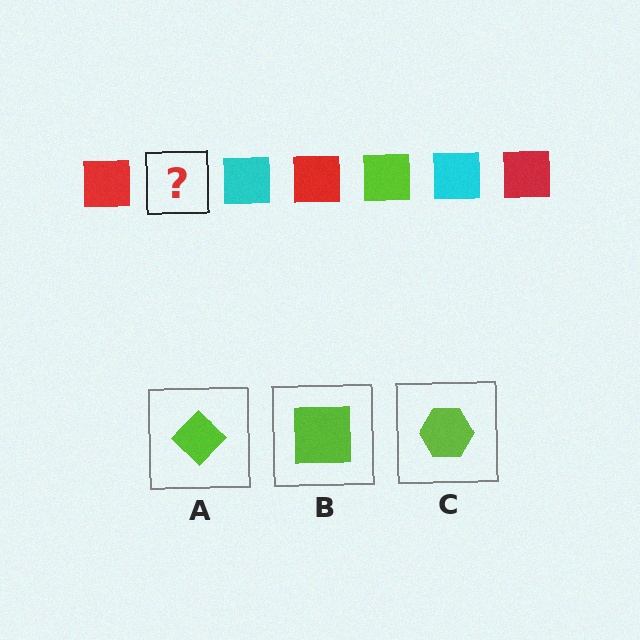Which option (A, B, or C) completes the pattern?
B.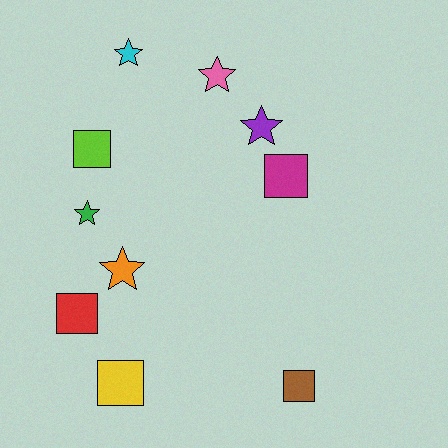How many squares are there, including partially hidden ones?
There are 5 squares.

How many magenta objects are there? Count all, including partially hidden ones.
There is 1 magenta object.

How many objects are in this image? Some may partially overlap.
There are 10 objects.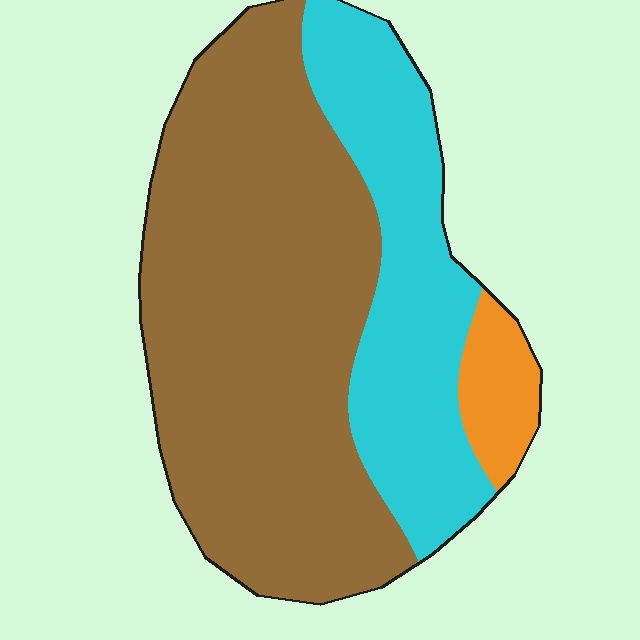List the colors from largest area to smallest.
From largest to smallest: brown, cyan, orange.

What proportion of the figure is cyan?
Cyan covers 30% of the figure.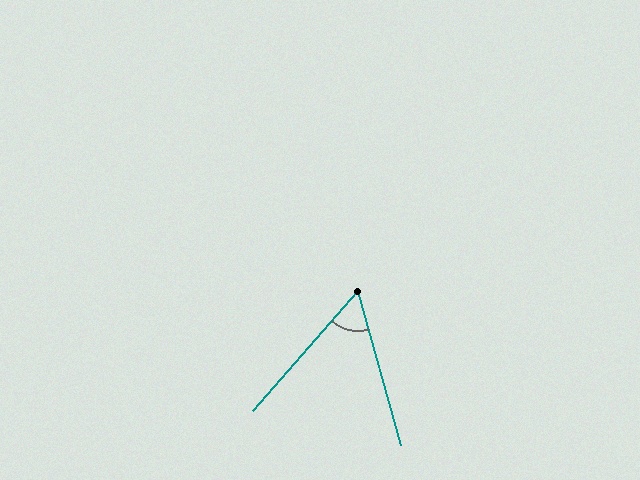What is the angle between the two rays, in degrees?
Approximately 57 degrees.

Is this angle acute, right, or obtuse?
It is acute.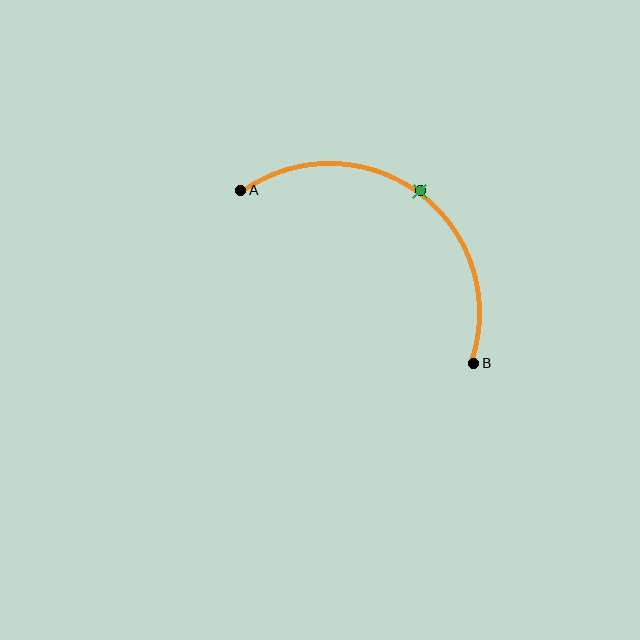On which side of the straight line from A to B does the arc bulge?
The arc bulges above and to the right of the straight line connecting A and B.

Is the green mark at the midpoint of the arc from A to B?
Yes. The green mark lies on the arc at equal arc-length from both A and B — it is the arc midpoint.